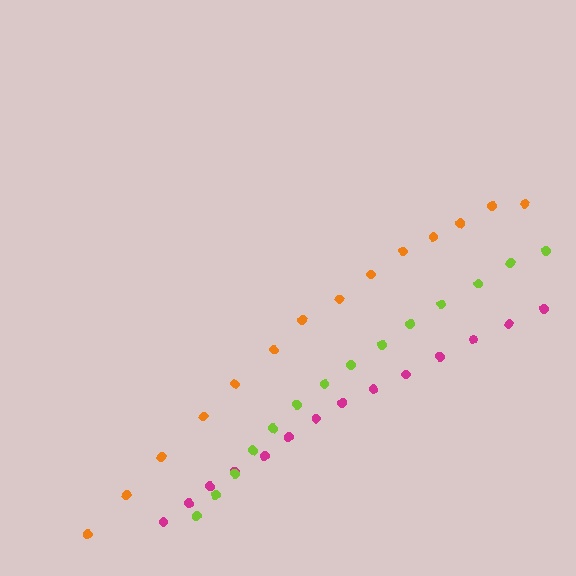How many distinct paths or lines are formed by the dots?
There are 3 distinct paths.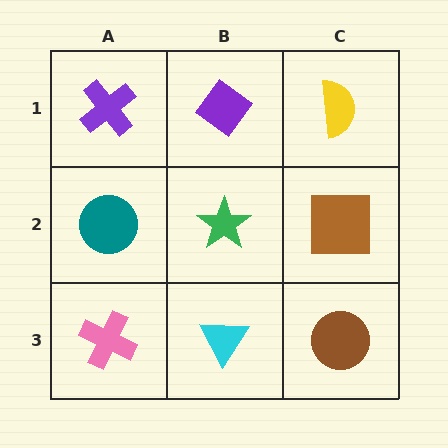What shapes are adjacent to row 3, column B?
A green star (row 2, column B), a pink cross (row 3, column A), a brown circle (row 3, column C).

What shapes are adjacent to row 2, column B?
A purple diamond (row 1, column B), a cyan triangle (row 3, column B), a teal circle (row 2, column A), a brown square (row 2, column C).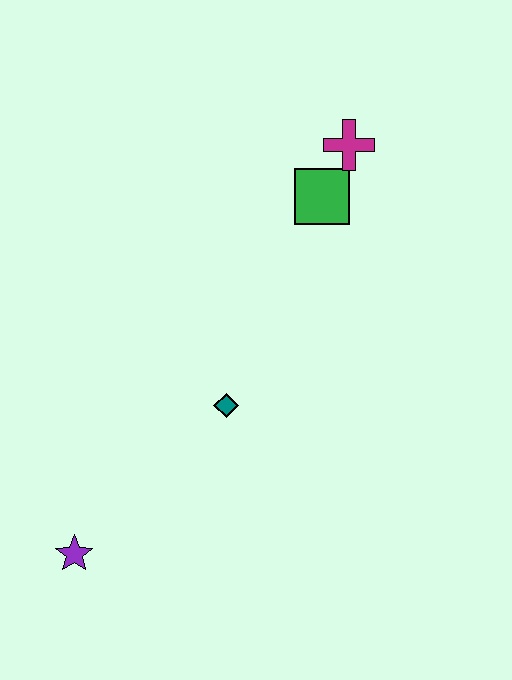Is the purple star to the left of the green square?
Yes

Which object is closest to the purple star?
The teal diamond is closest to the purple star.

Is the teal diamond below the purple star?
No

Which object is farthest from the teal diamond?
The magenta cross is farthest from the teal diamond.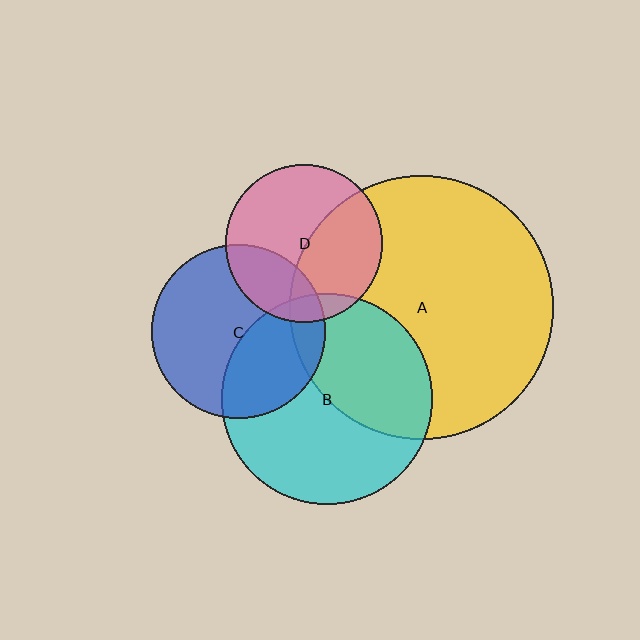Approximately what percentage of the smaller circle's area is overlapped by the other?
Approximately 10%.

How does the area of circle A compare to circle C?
Approximately 2.3 times.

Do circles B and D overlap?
Yes.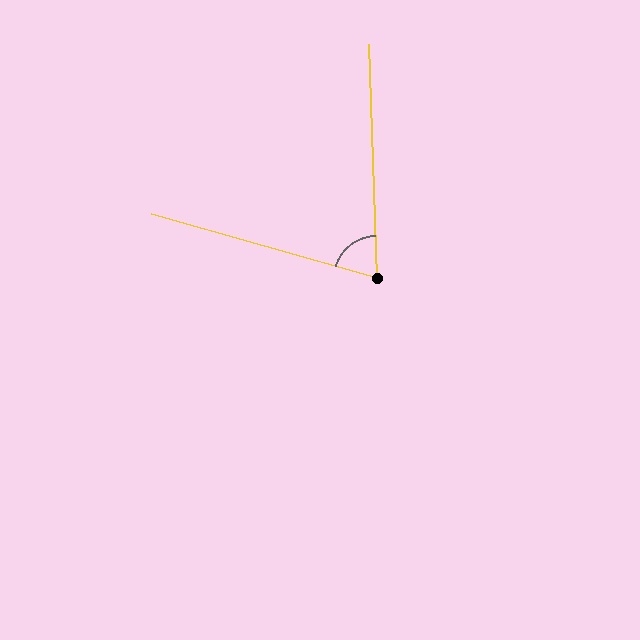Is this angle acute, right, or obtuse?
It is acute.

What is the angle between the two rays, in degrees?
Approximately 72 degrees.